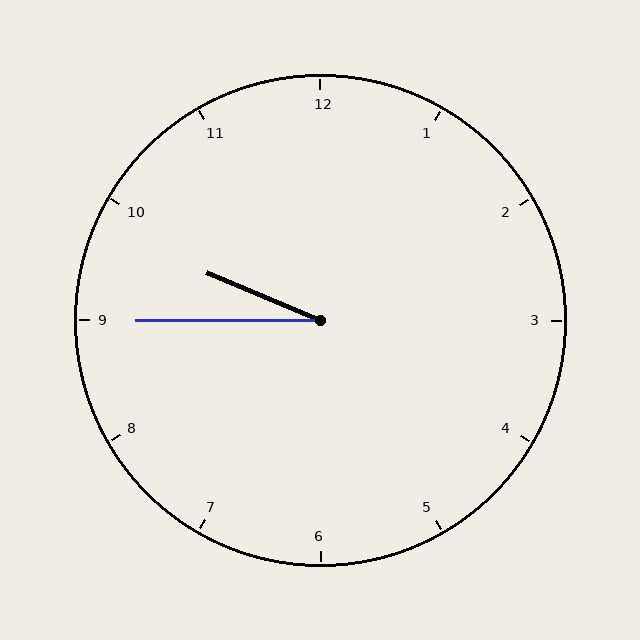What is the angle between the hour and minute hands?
Approximately 22 degrees.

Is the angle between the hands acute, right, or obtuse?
It is acute.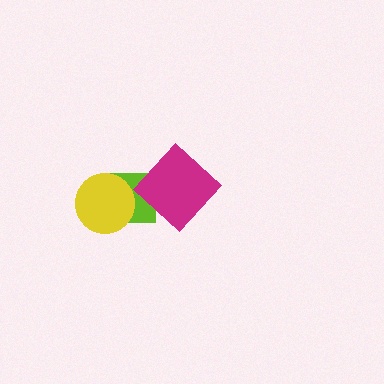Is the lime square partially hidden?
Yes, it is partially covered by another shape.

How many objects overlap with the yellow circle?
1 object overlaps with the yellow circle.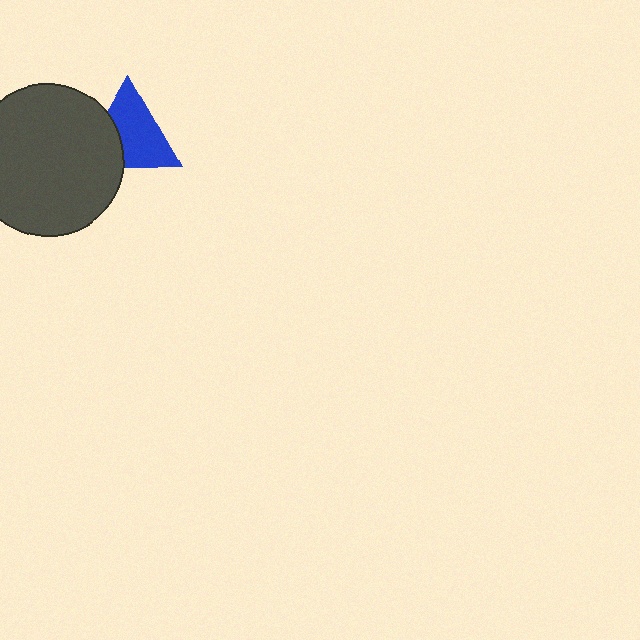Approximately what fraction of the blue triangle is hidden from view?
Roughly 32% of the blue triangle is hidden behind the dark gray circle.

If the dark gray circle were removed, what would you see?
You would see the complete blue triangle.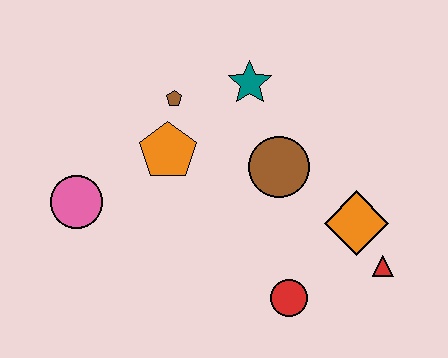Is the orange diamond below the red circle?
No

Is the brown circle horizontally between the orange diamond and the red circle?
No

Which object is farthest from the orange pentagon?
The red triangle is farthest from the orange pentagon.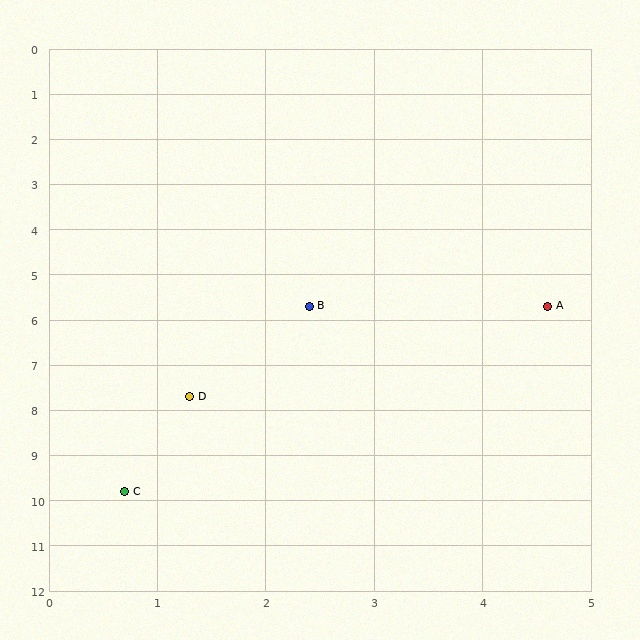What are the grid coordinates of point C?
Point C is at approximately (0.7, 9.8).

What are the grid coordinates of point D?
Point D is at approximately (1.3, 7.7).